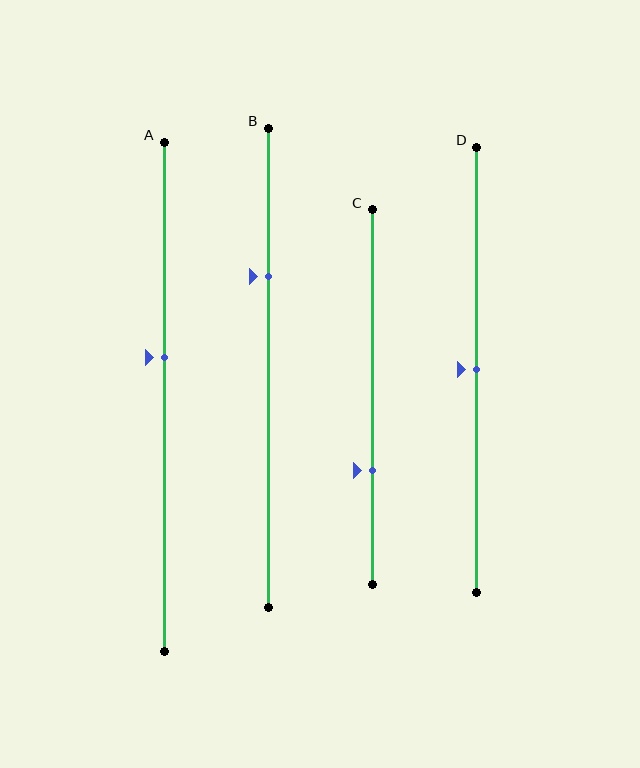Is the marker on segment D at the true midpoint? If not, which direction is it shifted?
Yes, the marker on segment D is at the true midpoint.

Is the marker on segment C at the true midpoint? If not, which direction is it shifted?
No, the marker on segment C is shifted downward by about 20% of the segment length.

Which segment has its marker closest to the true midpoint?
Segment D has its marker closest to the true midpoint.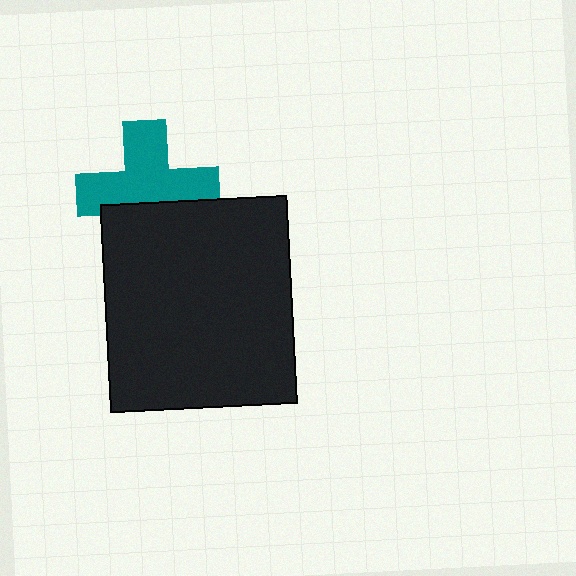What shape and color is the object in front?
The object in front is a black rectangle.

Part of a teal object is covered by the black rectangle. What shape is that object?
It is a cross.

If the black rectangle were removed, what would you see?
You would see the complete teal cross.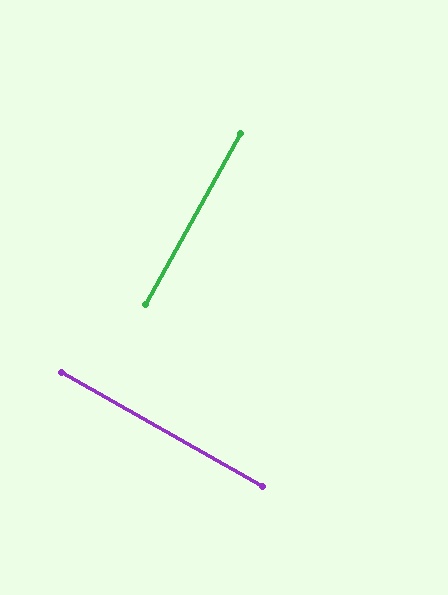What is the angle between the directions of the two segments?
Approximately 90 degrees.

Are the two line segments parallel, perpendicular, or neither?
Perpendicular — they meet at approximately 90°.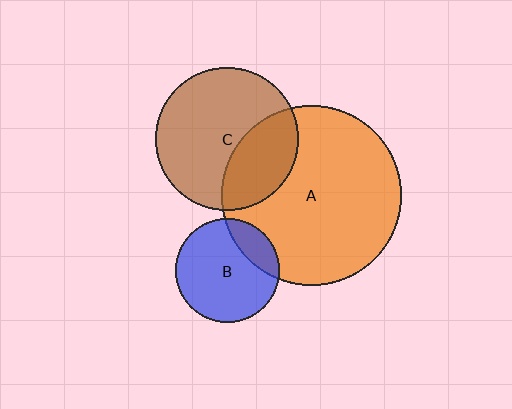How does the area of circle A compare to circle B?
Approximately 3.0 times.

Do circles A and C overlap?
Yes.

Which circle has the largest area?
Circle A (orange).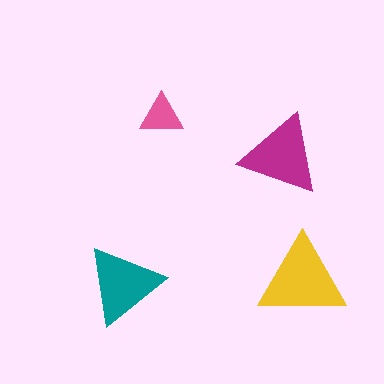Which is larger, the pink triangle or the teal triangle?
The teal one.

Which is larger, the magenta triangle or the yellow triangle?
The yellow one.